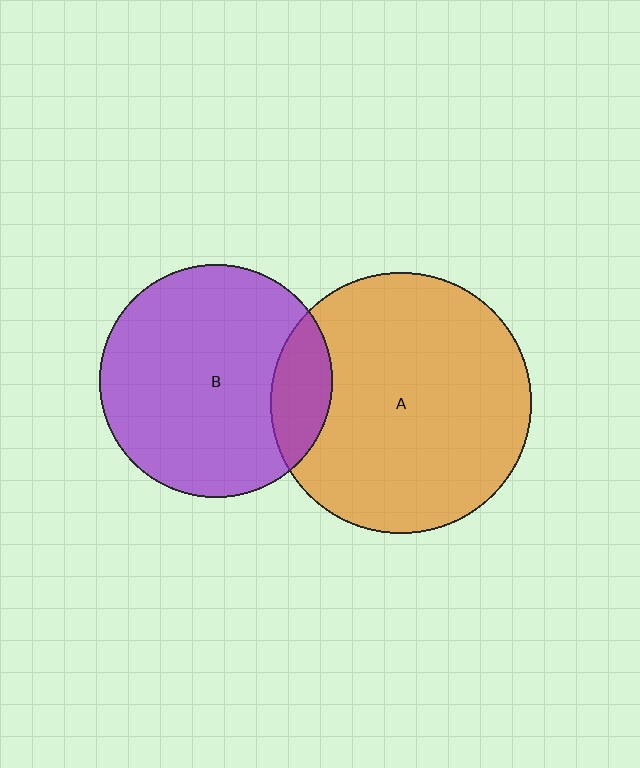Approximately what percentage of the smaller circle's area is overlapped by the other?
Approximately 15%.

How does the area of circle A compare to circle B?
Approximately 1.2 times.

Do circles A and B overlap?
Yes.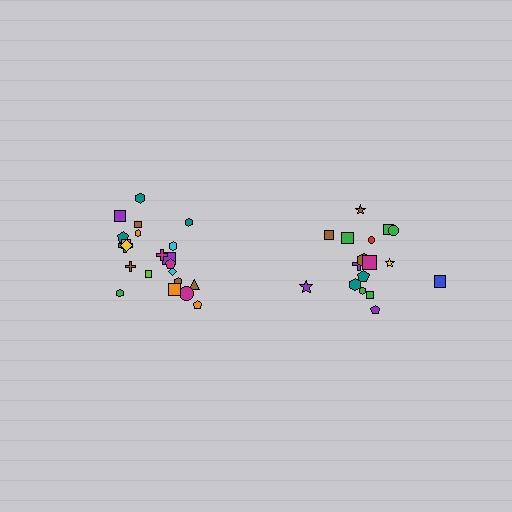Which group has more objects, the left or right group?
The left group.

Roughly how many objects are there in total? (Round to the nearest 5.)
Roughly 40 objects in total.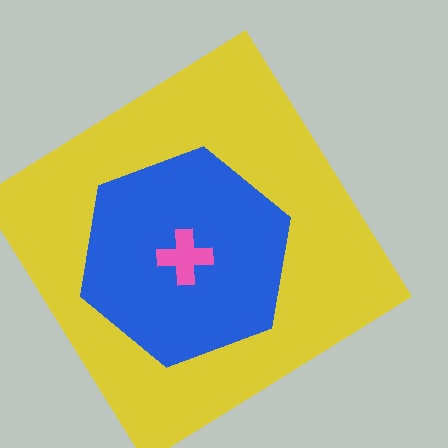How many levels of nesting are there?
3.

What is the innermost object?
The pink cross.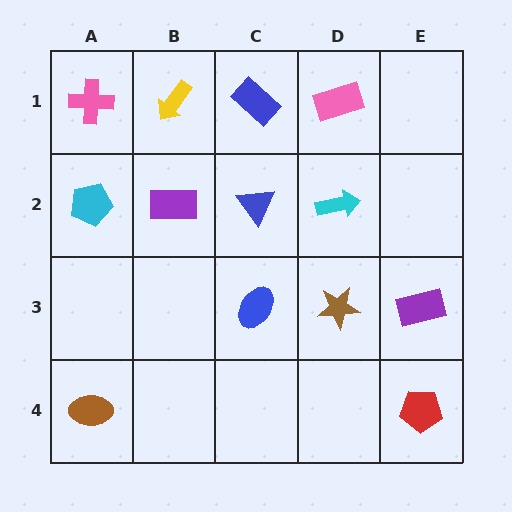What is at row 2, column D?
A cyan arrow.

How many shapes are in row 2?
4 shapes.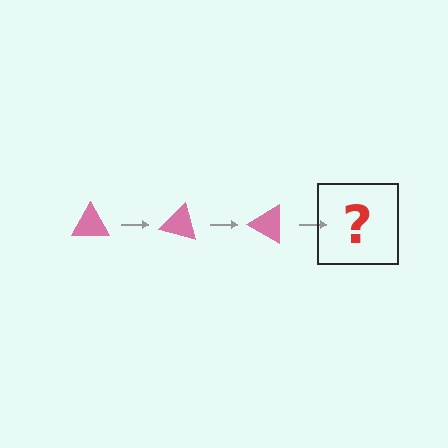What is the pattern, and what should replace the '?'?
The pattern is that the triangle rotates 15 degrees each step. The '?' should be a pink triangle rotated 45 degrees.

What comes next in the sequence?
The next element should be a pink triangle rotated 45 degrees.